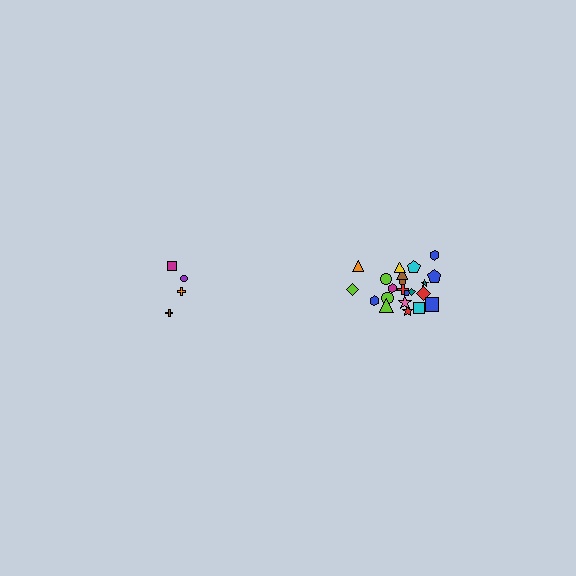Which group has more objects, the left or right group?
The right group.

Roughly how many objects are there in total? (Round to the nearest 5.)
Roughly 25 objects in total.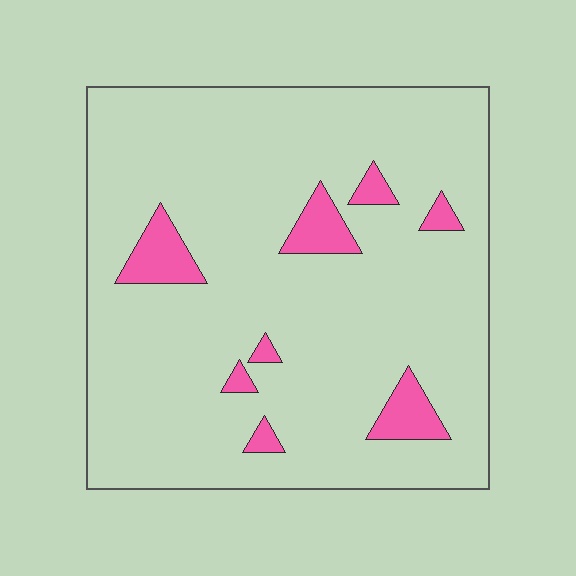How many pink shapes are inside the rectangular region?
8.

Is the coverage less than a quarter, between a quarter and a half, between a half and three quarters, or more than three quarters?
Less than a quarter.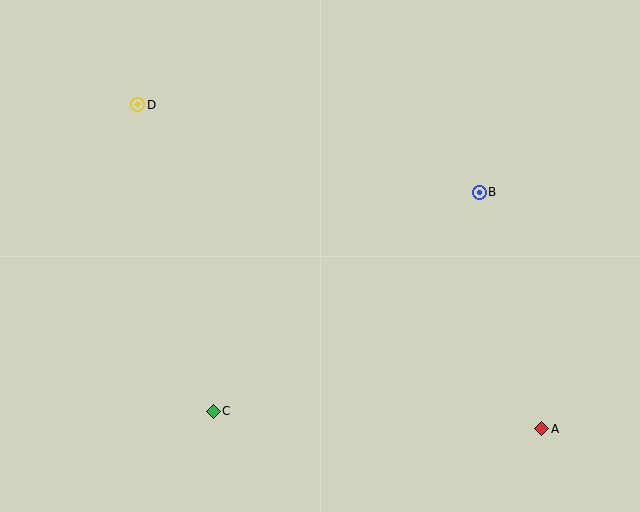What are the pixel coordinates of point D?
Point D is at (138, 105).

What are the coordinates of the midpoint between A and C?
The midpoint between A and C is at (377, 420).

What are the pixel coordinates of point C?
Point C is at (213, 411).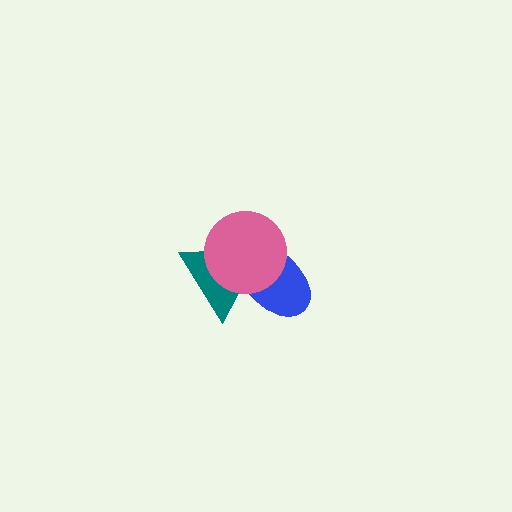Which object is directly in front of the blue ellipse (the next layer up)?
The teal triangle is directly in front of the blue ellipse.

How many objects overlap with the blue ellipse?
2 objects overlap with the blue ellipse.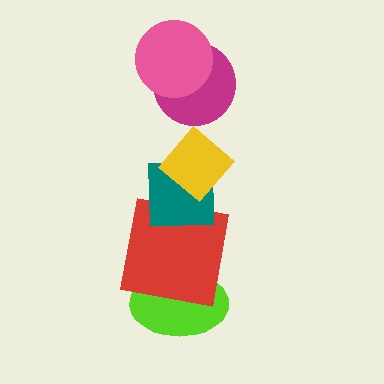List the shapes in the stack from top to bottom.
From top to bottom: the pink circle, the magenta circle, the yellow diamond, the teal square, the red square, the lime ellipse.